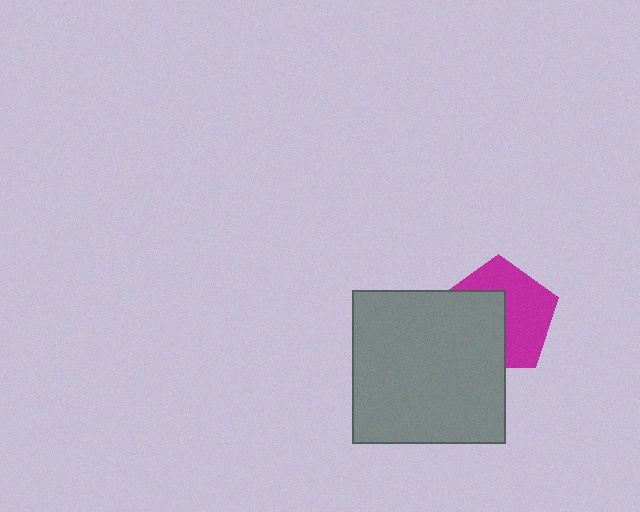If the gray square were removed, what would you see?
You would see the complete magenta pentagon.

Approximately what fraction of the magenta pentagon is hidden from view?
Roughly 47% of the magenta pentagon is hidden behind the gray square.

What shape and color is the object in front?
The object in front is a gray square.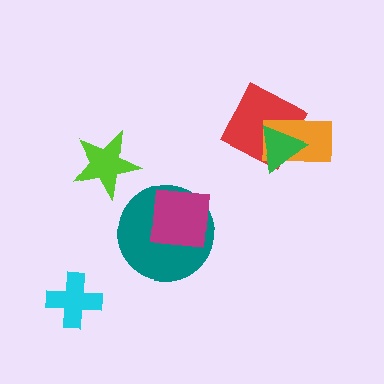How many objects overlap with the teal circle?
1 object overlaps with the teal circle.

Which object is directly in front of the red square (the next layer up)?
The orange rectangle is directly in front of the red square.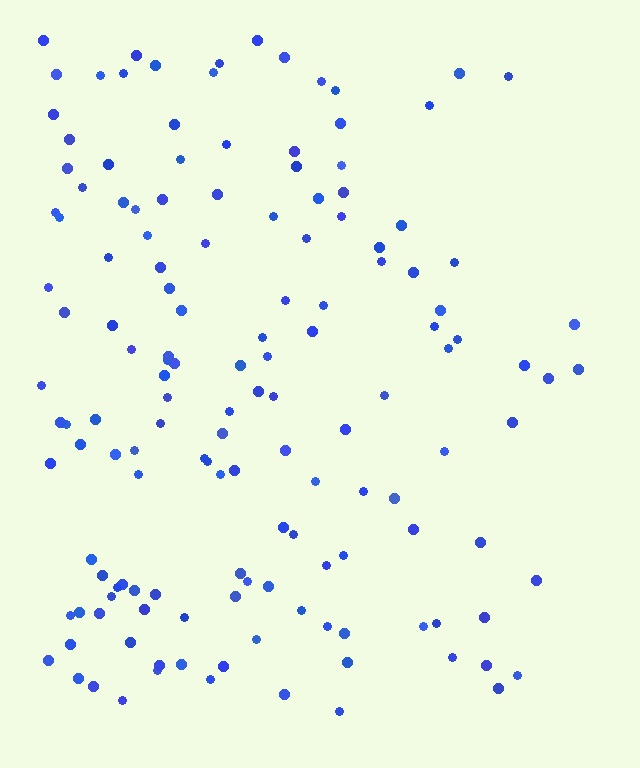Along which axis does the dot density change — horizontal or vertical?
Horizontal.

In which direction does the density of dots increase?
From right to left, with the left side densest.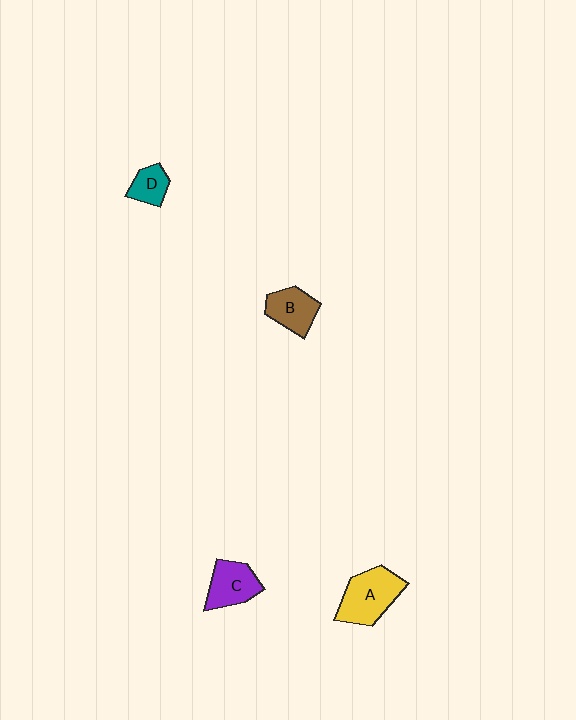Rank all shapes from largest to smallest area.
From largest to smallest: A (yellow), C (purple), B (brown), D (teal).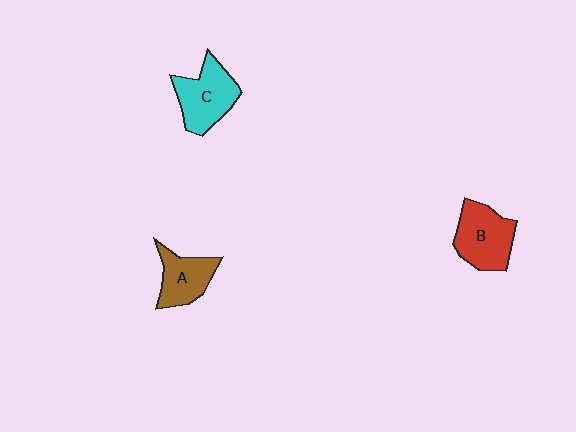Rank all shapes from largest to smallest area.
From largest to smallest: C (cyan), B (red), A (brown).